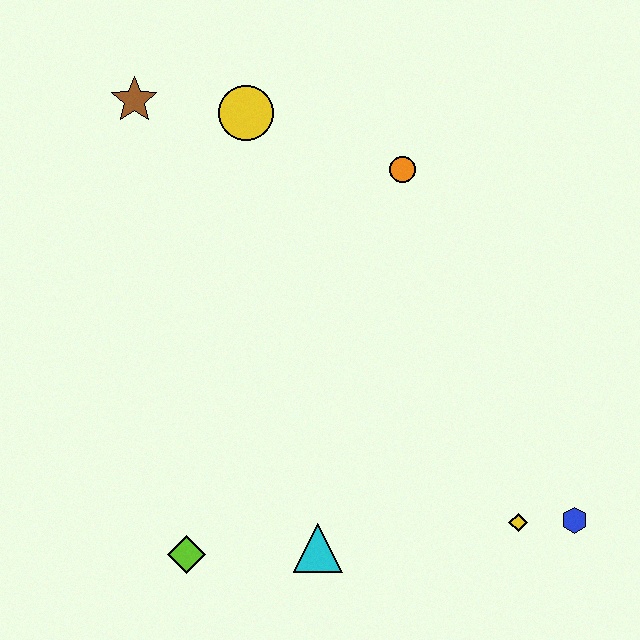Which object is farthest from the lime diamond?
The brown star is farthest from the lime diamond.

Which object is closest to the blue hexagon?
The yellow diamond is closest to the blue hexagon.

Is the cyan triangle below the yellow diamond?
Yes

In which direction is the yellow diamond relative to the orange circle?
The yellow diamond is below the orange circle.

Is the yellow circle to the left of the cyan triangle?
Yes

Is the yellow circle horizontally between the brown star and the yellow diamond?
Yes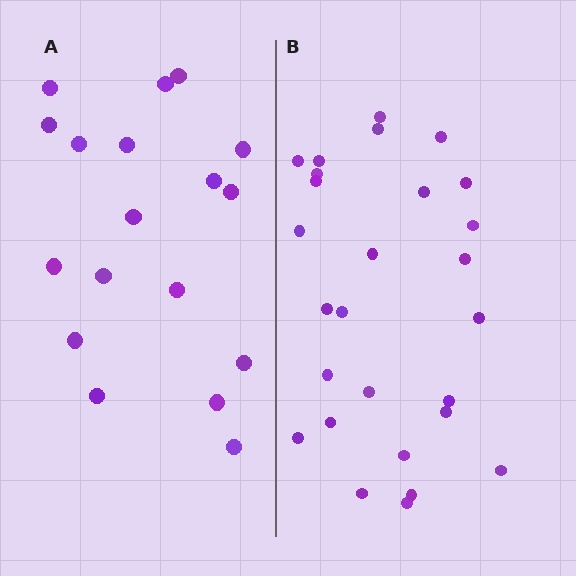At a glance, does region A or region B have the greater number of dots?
Region B (the right region) has more dots.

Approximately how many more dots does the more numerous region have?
Region B has roughly 8 or so more dots than region A.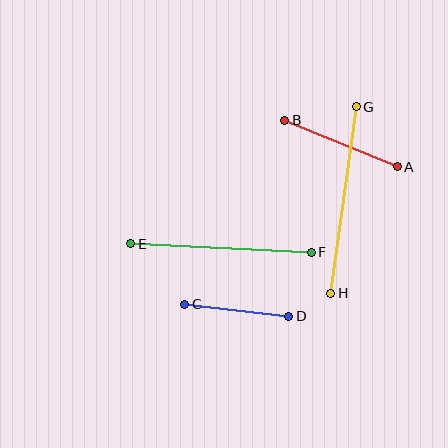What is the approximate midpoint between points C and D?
The midpoint is at approximately (237, 310) pixels.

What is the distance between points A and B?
The distance is approximately 122 pixels.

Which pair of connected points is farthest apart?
Points G and H are farthest apart.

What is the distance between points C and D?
The distance is approximately 105 pixels.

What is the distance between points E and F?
The distance is approximately 181 pixels.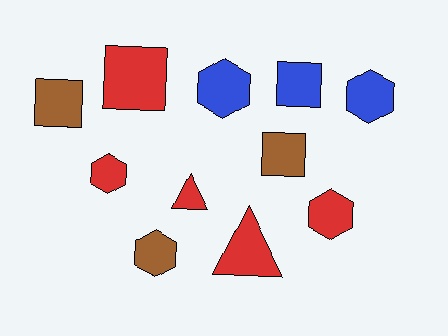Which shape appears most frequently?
Hexagon, with 5 objects.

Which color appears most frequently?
Red, with 5 objects.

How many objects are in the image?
There are 11 objects.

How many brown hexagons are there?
There is 1 brown hexagon.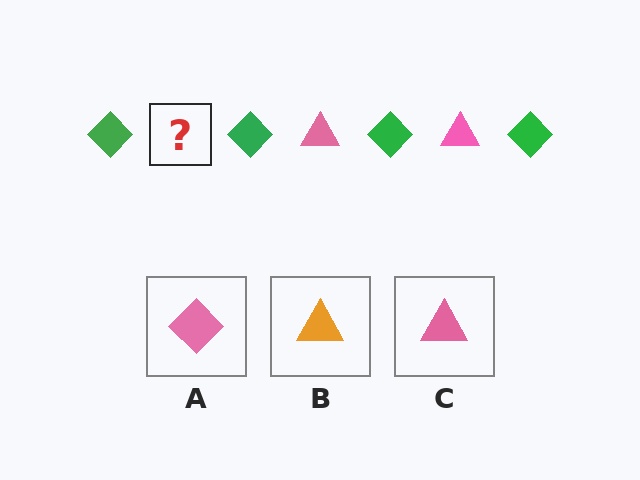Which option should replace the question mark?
Option C.